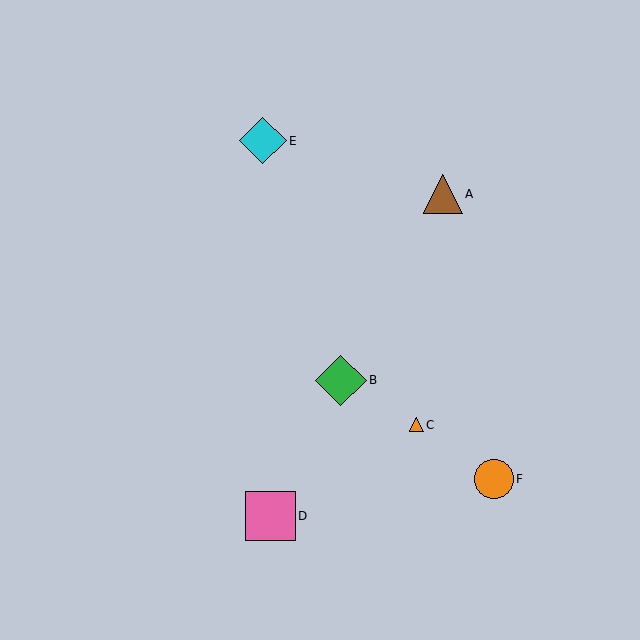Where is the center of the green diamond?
The center of the green diamond is at (341, 380).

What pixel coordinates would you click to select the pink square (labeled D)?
Click at (271, 516) to select the pink square D.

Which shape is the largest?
The green diamond (labeled B) is the largest.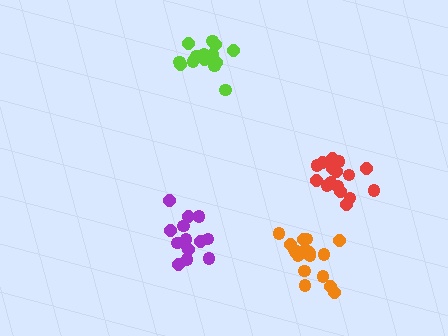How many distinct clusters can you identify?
There are 4 distinct clusters.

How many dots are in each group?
Group 1: 18 dots, Group 2: 14 dots, Group 3: 16 dots, Group 4: 14 dots (62 total).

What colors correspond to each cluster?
The clusters are colored: orange, purple, red, lime.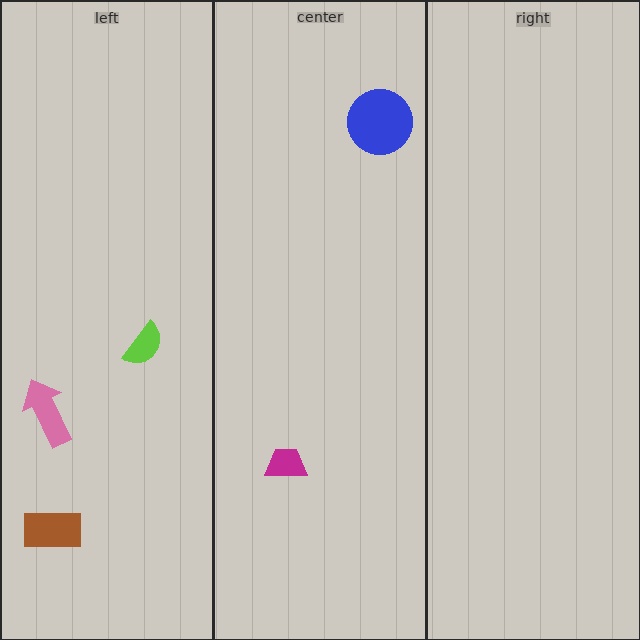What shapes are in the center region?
The blue circle, the magenta trapezoid.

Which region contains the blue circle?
The center region.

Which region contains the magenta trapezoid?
The center region.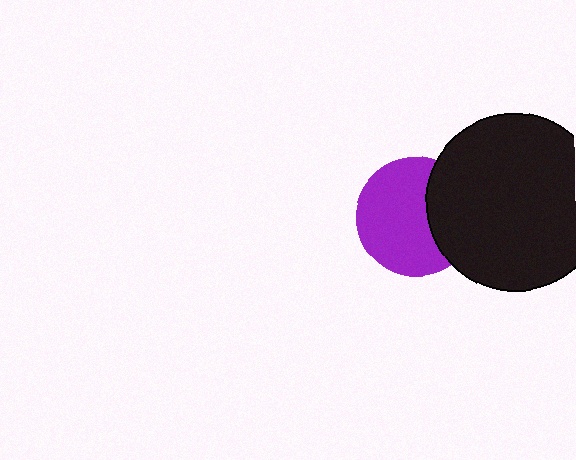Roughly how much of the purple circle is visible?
Most of it is visible (roughly 68%).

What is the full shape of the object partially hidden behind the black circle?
The partially hidden object is a purple circle.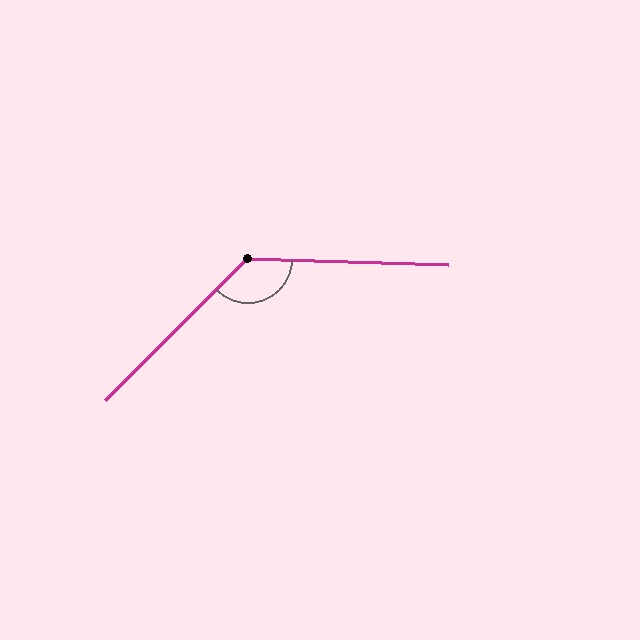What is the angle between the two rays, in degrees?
Approximately 133 degrees.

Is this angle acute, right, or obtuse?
It is obtuse.